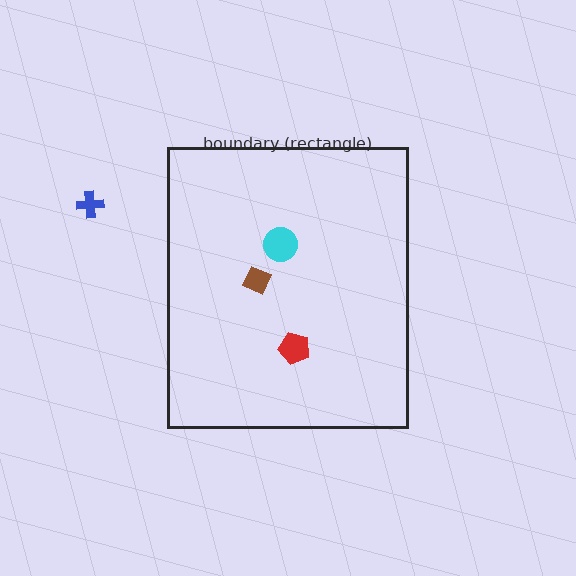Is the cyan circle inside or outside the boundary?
Inside.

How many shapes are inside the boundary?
3 inside, 1 outside.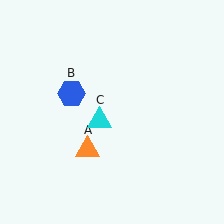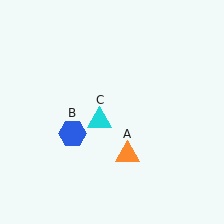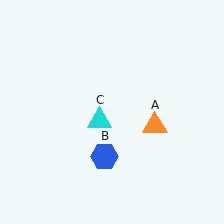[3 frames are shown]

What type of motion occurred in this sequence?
The orange triangle (object A), blue hexagon (object B) rotated counterclockwise around the center of the scene.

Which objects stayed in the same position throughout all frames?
Cyan triangle (object C) remained stationary.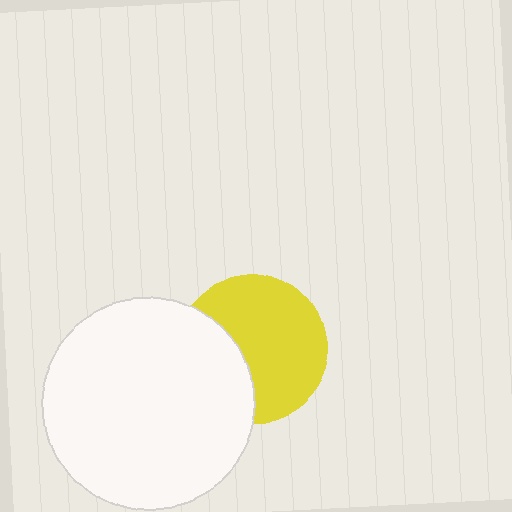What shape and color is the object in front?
The object in front is a white circle.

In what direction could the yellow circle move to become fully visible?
The yellow circle could move right. That would shift it out from behind the white circle entirely.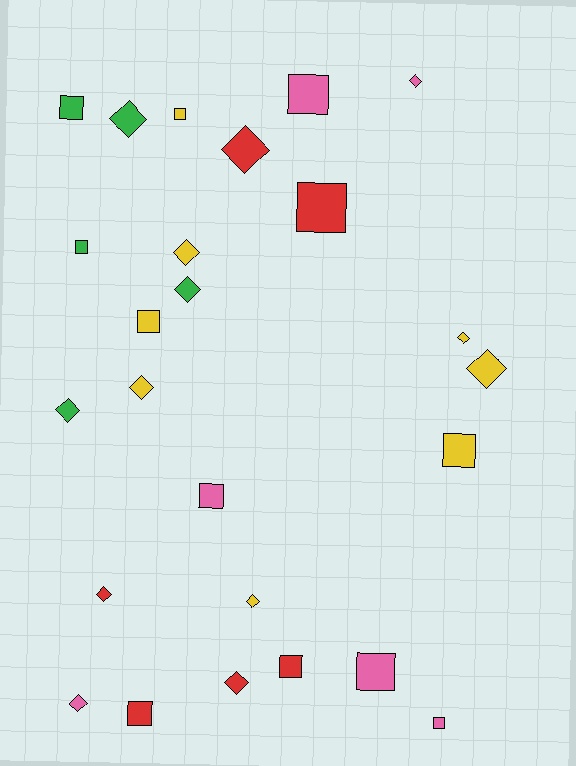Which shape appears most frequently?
Diamond, with 13 objects.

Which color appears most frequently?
Yellow, with 8 objects.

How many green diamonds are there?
There are 3 green diamonds.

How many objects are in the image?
There are 25 objects.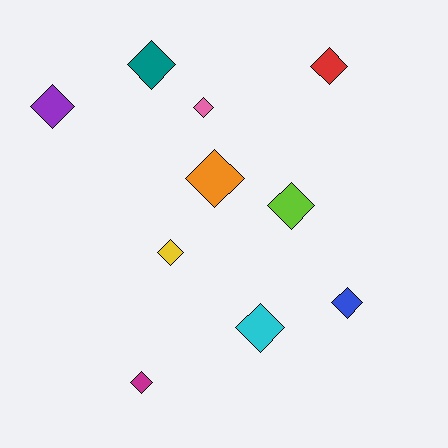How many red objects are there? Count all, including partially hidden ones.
There is 1 red object.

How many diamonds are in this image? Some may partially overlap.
There are 10 diamonds.